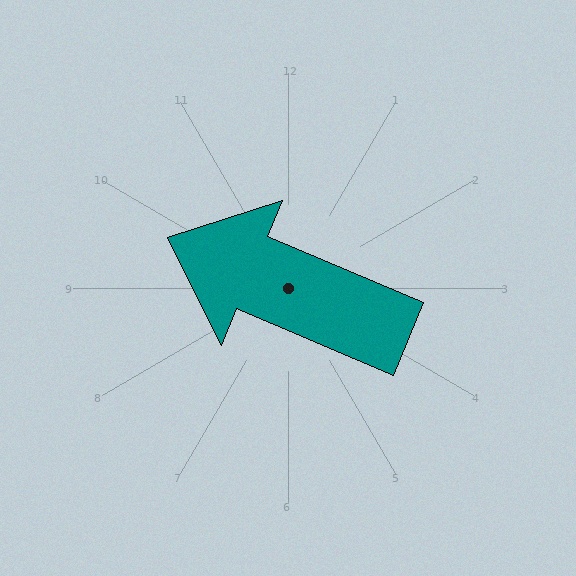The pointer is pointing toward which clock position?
Roughly 10 o'clock.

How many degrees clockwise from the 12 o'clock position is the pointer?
Approximately 293 degrees.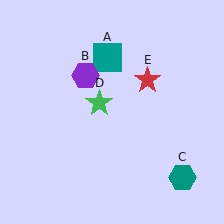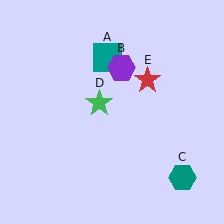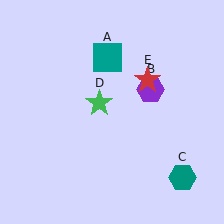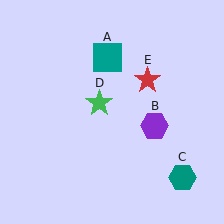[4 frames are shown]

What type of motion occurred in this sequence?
The purple hexagon (object B) rotated clockwise around the center of the scene.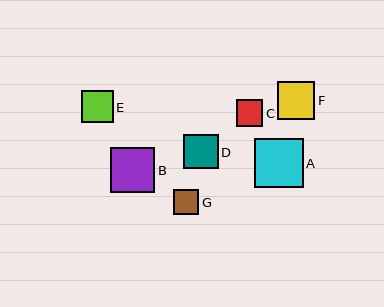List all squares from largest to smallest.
From largest to smallest: A, B, F, D, E, C, G.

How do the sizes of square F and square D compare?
Square F and square D are approximately the same size.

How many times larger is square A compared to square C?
Square A is approximately 1.9 times the size of square C.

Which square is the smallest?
Square G is the smallest with a size of approximately 25 pixels.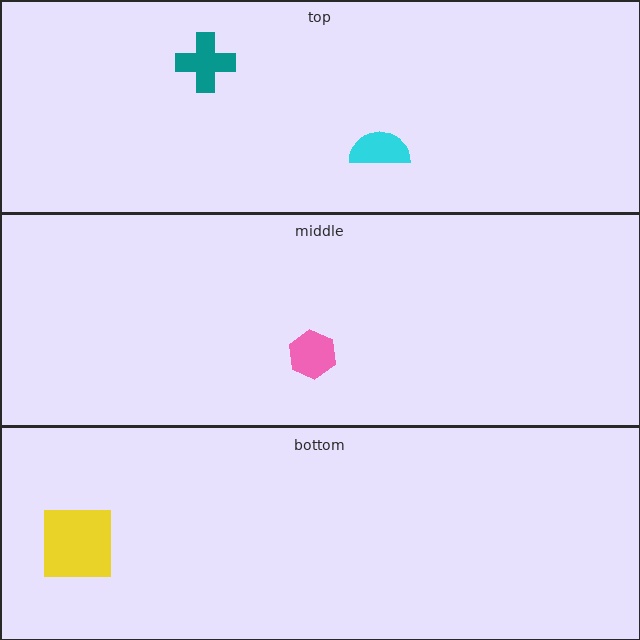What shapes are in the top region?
The cyan semicircle, the teal cross.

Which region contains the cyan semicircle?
The top region.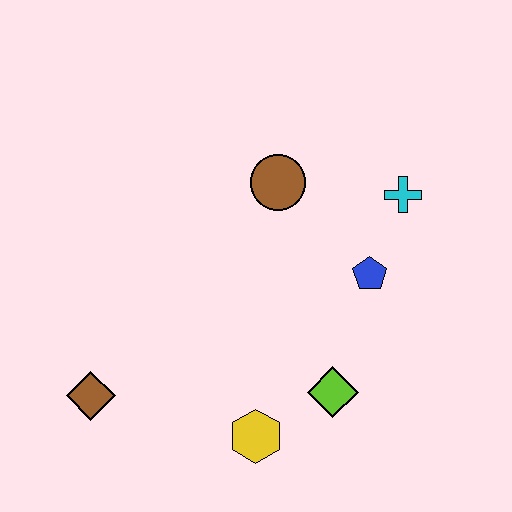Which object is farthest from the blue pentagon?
The brown diamond is farthest from the blue pentagon.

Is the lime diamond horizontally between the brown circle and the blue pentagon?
Yes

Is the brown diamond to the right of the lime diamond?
No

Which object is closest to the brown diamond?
The yellow hexagon is closest to the brown diamond.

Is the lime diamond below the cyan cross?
Yes